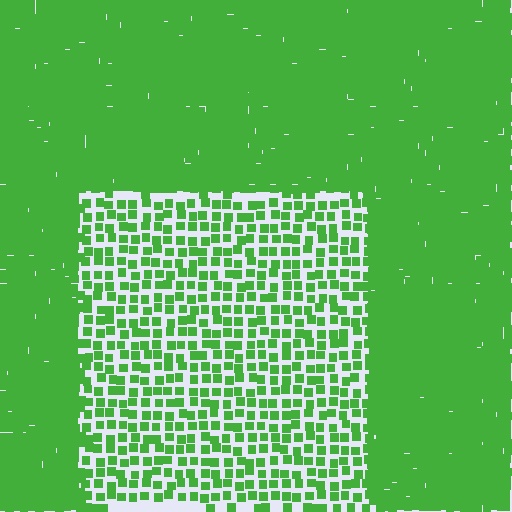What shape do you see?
I see a rectangle.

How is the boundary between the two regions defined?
The boundary is defined by a change in element density (approximately 2.7x ratio). All elements are the same color, size, and shape.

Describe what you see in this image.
The image contains small green elements arranged at two different densities. A rectangle-shaped region is visible where the elements are less densely packed than the surrounding area.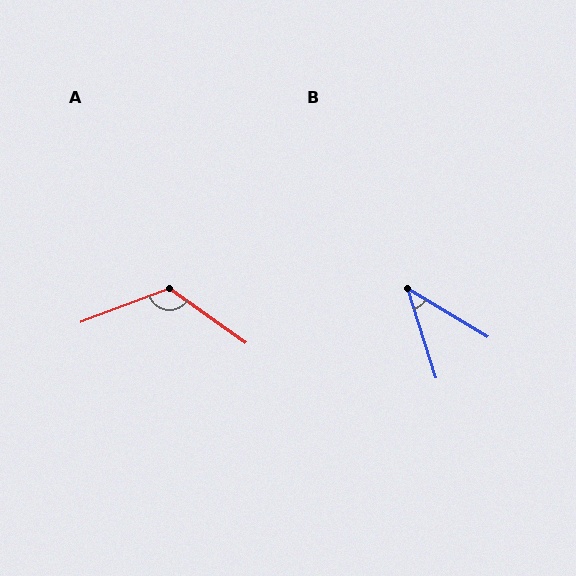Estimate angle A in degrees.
Approximately 124 degrees.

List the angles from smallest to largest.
B (41°), A (124°).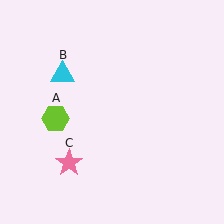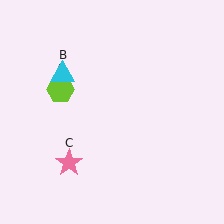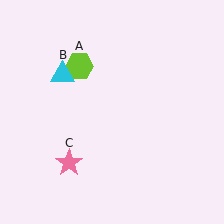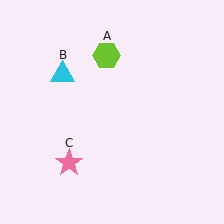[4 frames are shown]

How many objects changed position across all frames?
1 object changed position: lime hexagon (object A).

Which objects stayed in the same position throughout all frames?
Cyan triangle (object B) and pink star (object C) remained stationary.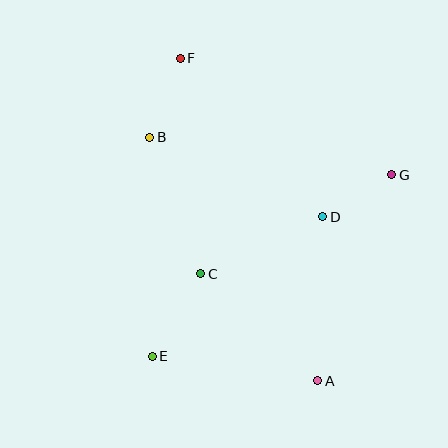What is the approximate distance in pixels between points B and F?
The distance between B and F is approximately 85 pixels.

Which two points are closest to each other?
Points D and G are closest to each other.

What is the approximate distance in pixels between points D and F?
The distance between D and F is approximately 213 pixels.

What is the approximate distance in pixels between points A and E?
The distance between A and E is approximately 167 pixels.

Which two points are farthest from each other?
Points A and F are farthest from each other.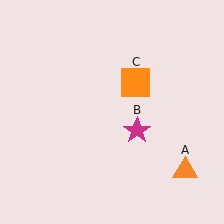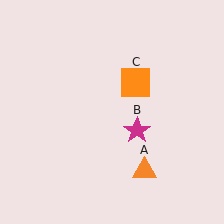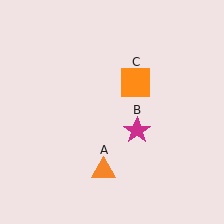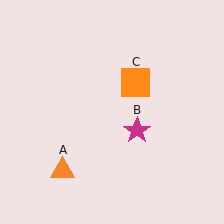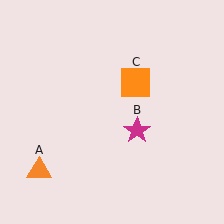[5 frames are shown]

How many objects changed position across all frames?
1 object changed position: orange triangle (object A).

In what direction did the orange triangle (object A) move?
The orange triangle (object A) moved left.